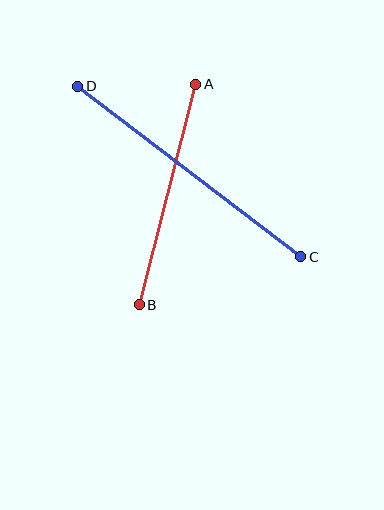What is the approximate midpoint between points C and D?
The midpoint is at approximately (189, 172) pixels.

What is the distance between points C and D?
The distance is approximately 281 pixels.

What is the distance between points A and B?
The distance is approximately 228 pixels.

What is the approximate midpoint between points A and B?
The midpoint is at approximately (167, 194) pixels.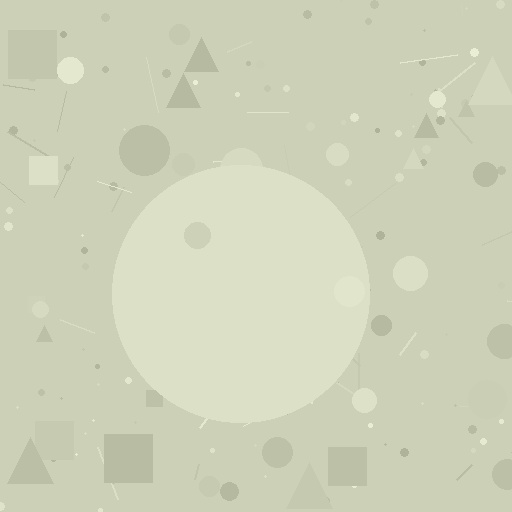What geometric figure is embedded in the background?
A circle is embedded in the background.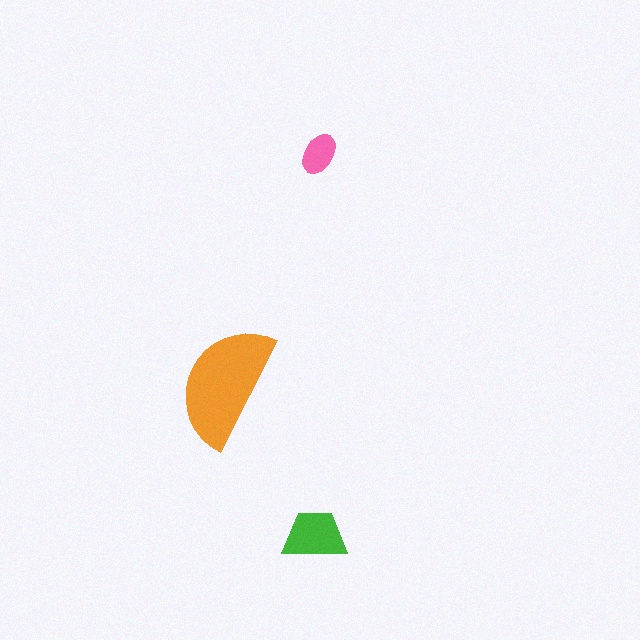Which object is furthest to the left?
The orange semicircle is leftmost.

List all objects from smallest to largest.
The pink ellipse, the green trapezoid, the orange semicircle.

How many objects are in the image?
There are 3 objects in the image.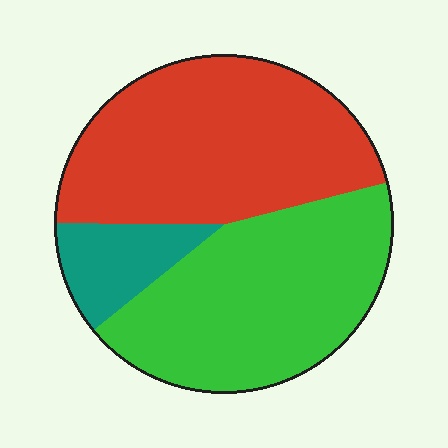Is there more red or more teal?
Red.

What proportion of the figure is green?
Green takes up between a third and a half of the figure.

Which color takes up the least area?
Teal, at roughly 10%.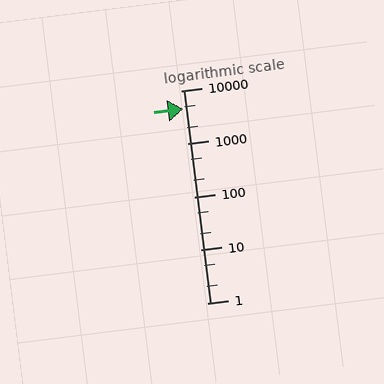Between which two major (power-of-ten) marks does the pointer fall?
The pointer is between 1000 and 10000.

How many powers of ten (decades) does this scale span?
The scale spans 4 decades, from 1 to 10000.